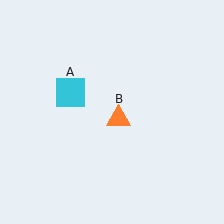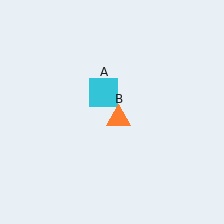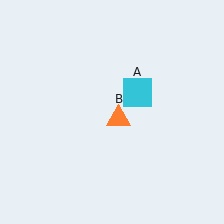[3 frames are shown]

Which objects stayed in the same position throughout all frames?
Orange triangle (object B) remained stationary.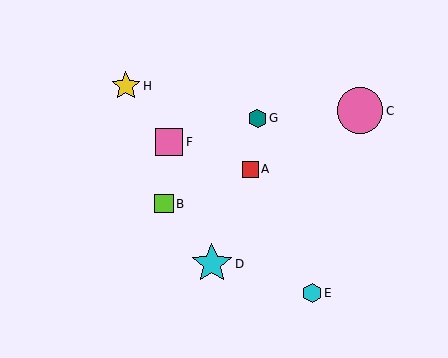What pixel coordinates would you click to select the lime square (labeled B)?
Click at (164, 204) to select the lime square B.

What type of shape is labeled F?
Shape F is a pink square.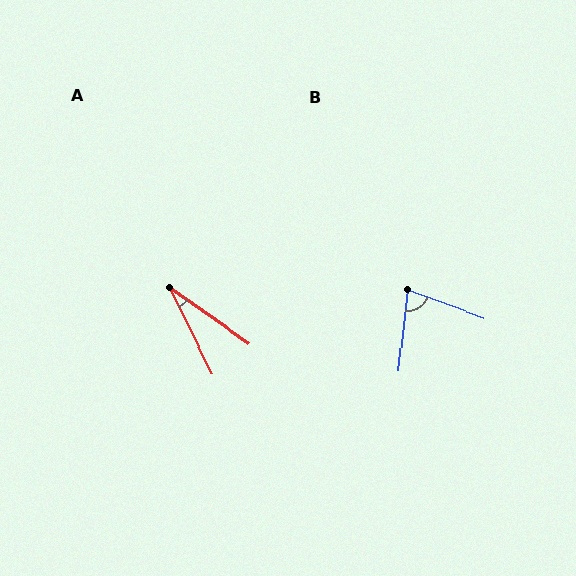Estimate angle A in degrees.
Approximately 28 degrees.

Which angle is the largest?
B, at approximately 76 degrees.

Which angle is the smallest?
A, at approximately 28 degrees.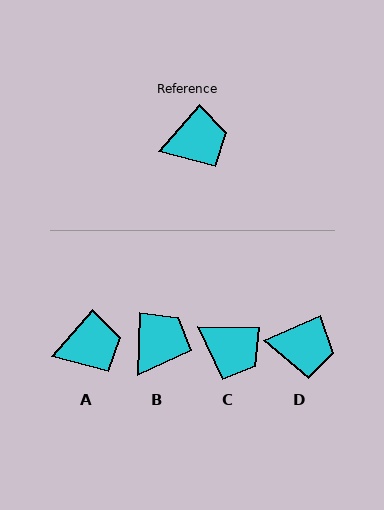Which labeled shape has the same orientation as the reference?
A.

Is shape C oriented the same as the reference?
No, it is off by about 50 degrees.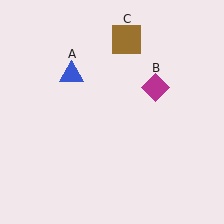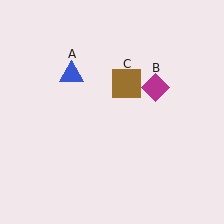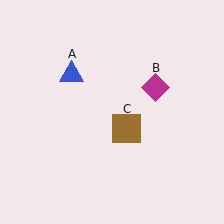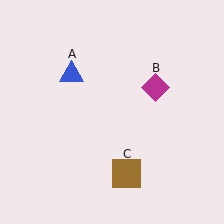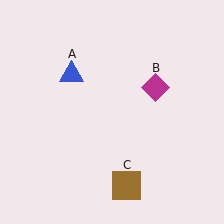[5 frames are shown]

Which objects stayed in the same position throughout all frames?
Blue triangle (object A) and magenta diamond (object B) remained stationary.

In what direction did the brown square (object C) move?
The brown square (object C) moved down.